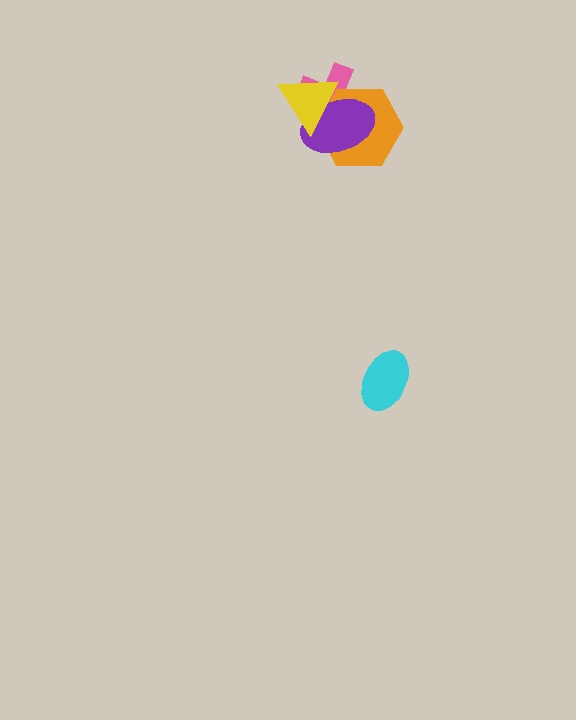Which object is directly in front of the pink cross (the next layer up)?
The orange hexagon is directly in front of the pink cross.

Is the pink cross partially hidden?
Yes, it is partially covered by another shape.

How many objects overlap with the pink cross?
3 objects overlap with the pink cross.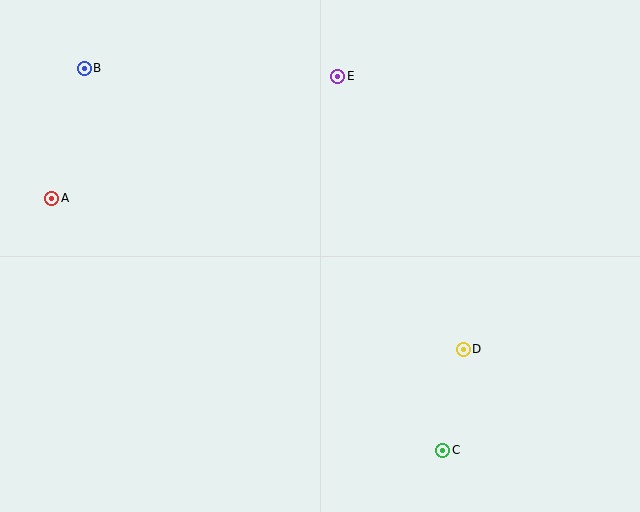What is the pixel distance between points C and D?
The distance between C and D is 103 pixels.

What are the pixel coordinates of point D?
Point D is at (463, 349).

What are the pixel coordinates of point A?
Point A is at (52, 198).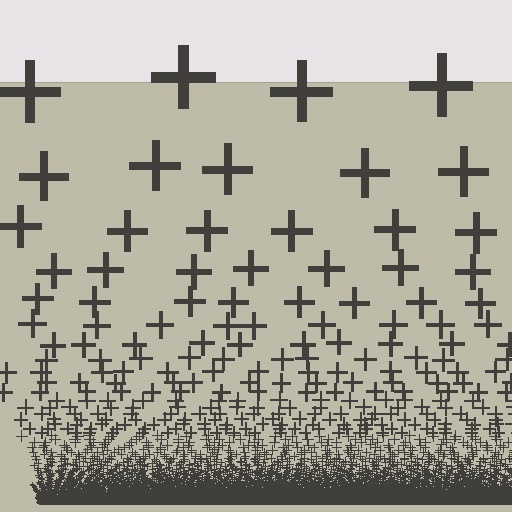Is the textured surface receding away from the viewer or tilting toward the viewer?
The surface appears to tilt toward the viewer. Texture elements get larger and sparser toward the top.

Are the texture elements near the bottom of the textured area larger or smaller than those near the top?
Smaller. The gradient is inverted — elements near the bottom are smaller and denser.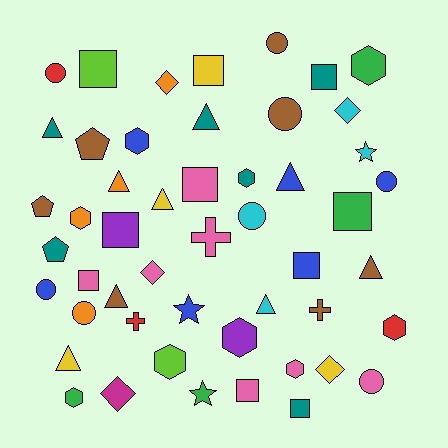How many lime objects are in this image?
There are 2 lime objects.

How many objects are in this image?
There are 50 objects.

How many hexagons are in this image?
There are 9 hexagons.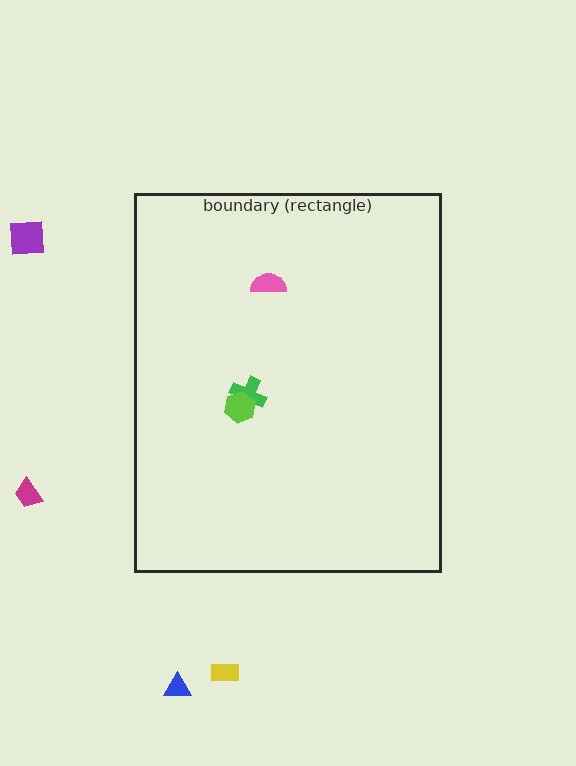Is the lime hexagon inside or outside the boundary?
Inside.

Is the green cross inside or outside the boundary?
Inside.